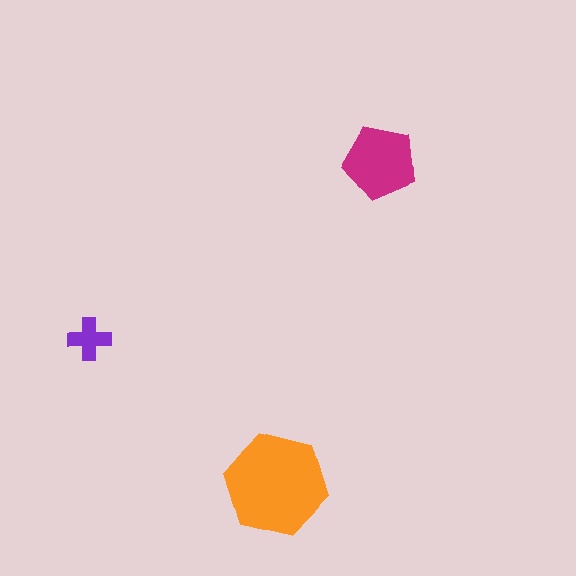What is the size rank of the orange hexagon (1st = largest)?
1st.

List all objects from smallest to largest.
The purple cross, the magenta pentagon, the orange hexagon.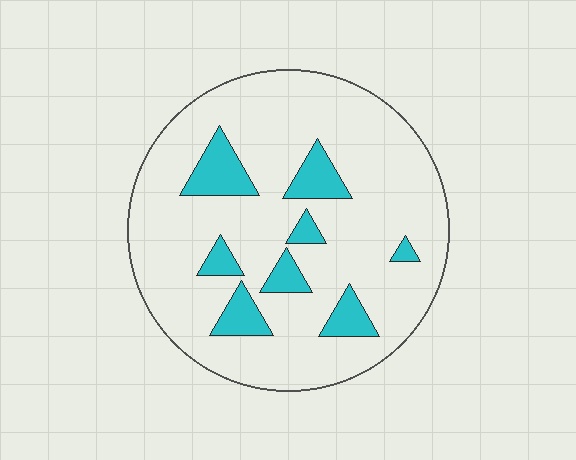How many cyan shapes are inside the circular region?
8.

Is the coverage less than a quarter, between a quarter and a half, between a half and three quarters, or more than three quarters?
Less than a quarter.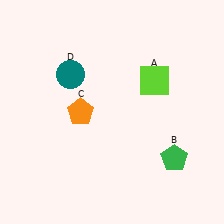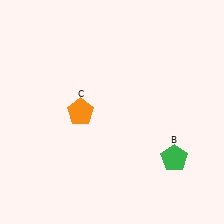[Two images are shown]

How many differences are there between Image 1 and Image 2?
There are 2 differences between the two images.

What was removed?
The lime square (A), the teal circle (D) were removed in Image 2.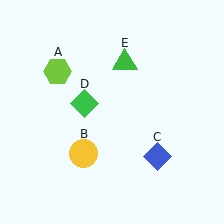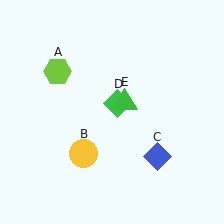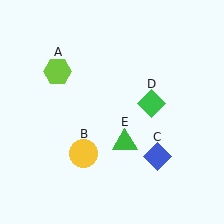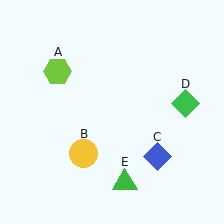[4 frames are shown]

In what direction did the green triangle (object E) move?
The green triangle (object E) moved down.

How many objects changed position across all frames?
2 objects changed position: green diamond (object D), green triangle (object E).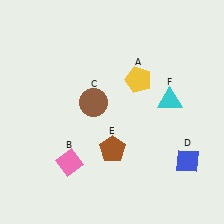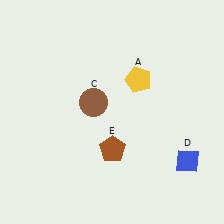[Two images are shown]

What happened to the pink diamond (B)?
The pink diamond (B) was removed in Image 2. It was in the bottom-left area of Image 1.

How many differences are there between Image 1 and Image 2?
There are 2 differences between the two images.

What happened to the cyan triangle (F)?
The cyan triangle (F) was removed in Image 2. It was in the top-right area of Image 1.